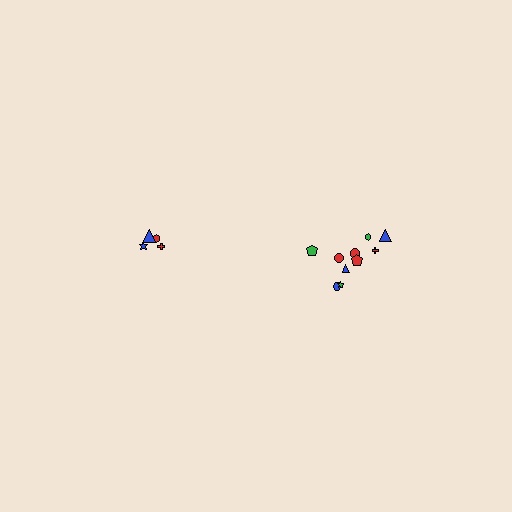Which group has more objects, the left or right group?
The right group.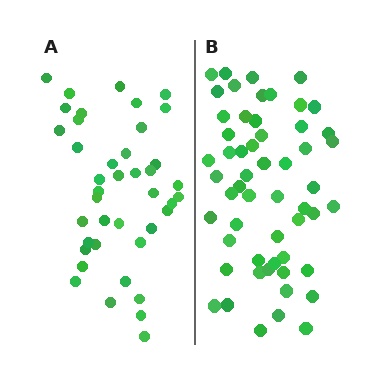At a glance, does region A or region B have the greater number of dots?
Region B (the right region) has more dots.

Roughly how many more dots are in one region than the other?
Region B has approximately 15 more dots than region A.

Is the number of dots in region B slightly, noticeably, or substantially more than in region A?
Region B has noticeably more, but not dramatically so. The ratio is roughly 1.3 to 1.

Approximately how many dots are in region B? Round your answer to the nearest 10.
About 60 dots. (The exact count is 55, which rounds to 60.)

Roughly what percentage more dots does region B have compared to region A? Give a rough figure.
About 35% more.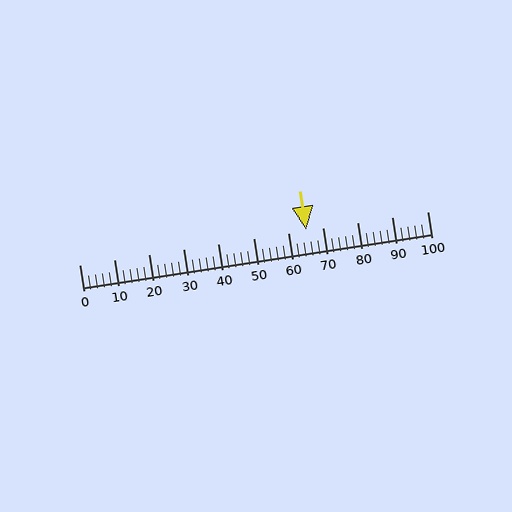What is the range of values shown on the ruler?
The ruler shows values from 0 to 100.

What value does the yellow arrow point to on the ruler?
The yellow arrow points to approximately 65.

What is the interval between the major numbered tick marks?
The major tick marks are spaced 10 units apart.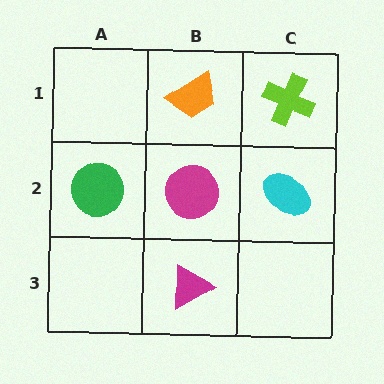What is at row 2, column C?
A cyan ellipse.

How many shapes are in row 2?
3 shapes.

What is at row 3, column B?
A magenta triangle.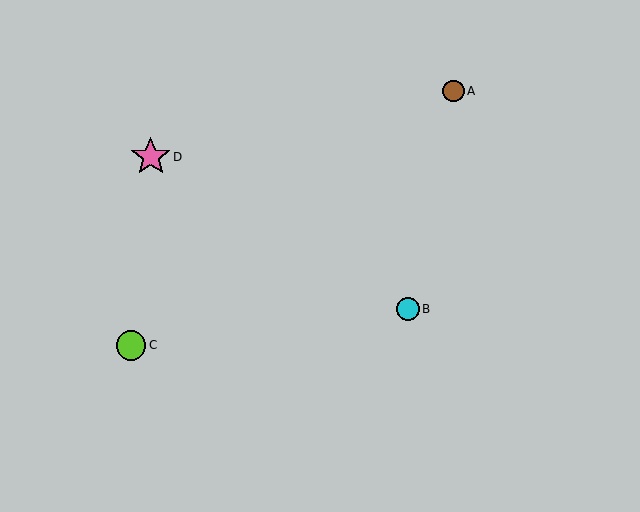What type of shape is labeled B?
Shape B is a cyan circle.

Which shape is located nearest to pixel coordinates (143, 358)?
The lime circle (labeled C) at (131, 345) is nearest to that location.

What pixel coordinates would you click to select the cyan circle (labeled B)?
Click at (408, 309) to select the cyan circle B.